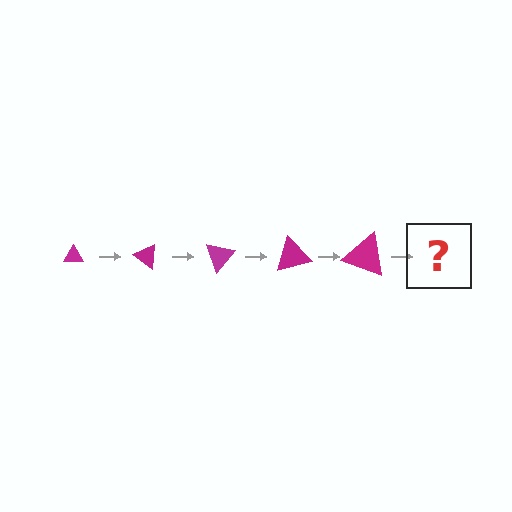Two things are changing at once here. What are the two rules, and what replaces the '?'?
The two rules are that the triangle grows larger each step and it rotates 35 degrees each step. The '?' should be a triangle, larger than the previous one and rotated 175 degrees from the start.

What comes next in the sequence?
The next element should be a triangle, larger than the previous one and rotated 175 degrees from the start.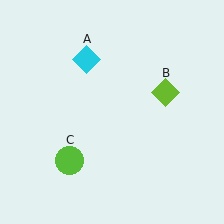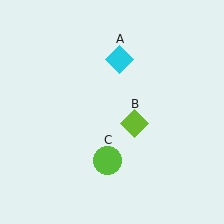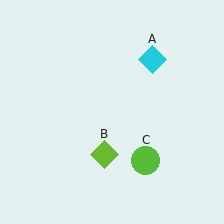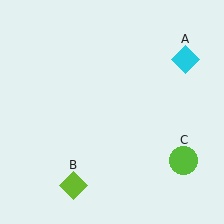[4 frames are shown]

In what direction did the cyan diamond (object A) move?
The cyan diamond (object A) moved right.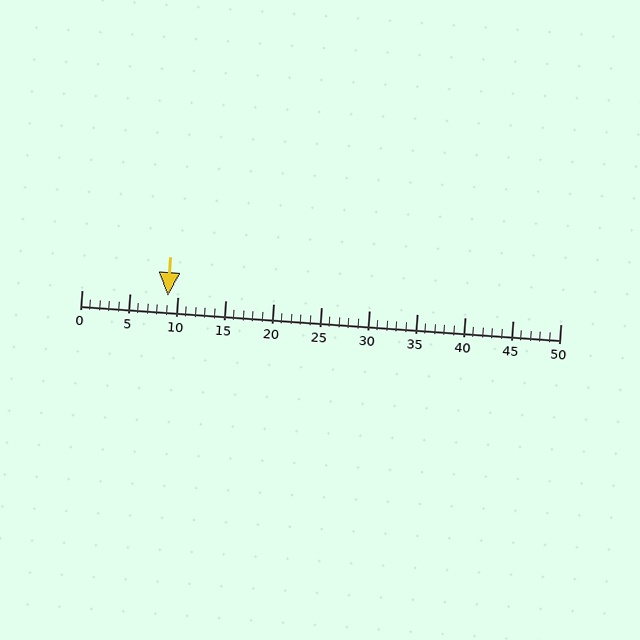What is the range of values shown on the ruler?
The ruler shows values from 0 to 50.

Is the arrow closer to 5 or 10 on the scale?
The arrow is closer to 10.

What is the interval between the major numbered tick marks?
The major tick marks are spaced 5 units apart.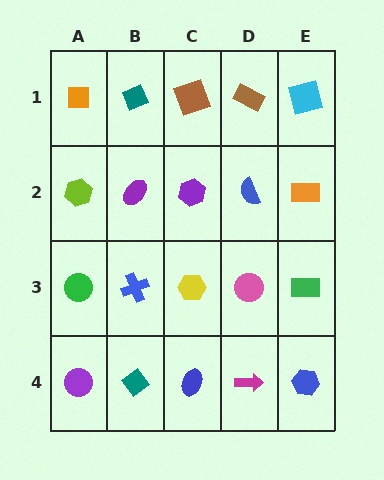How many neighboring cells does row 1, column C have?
3.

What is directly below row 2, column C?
A yellow hexagon.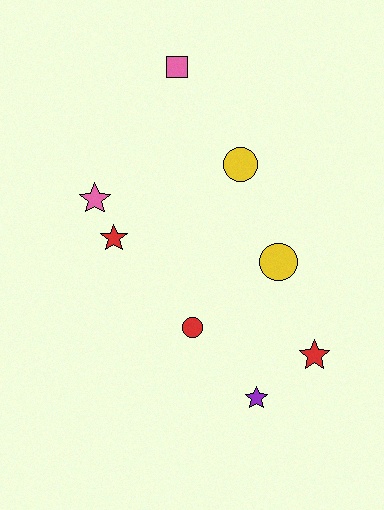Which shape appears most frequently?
Star, with 4 objects.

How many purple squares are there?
There are no purple squares.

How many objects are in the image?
There are 8 objects.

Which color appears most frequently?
Red, with 3 objects.